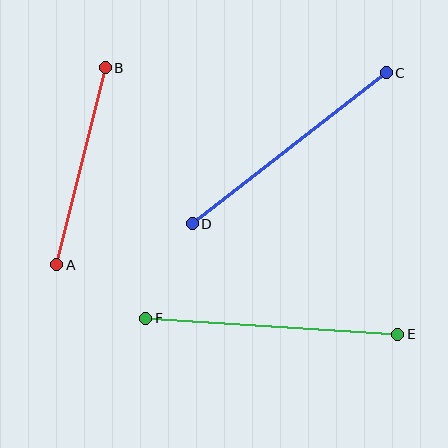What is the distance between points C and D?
The distance is approximately 246 pixels.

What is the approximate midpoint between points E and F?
The midpoint is at approximately (272, 326) pixels.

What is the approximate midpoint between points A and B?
The midpoint is at approximately (81, 166) pixels.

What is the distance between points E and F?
The distance is approximately 253 pixels.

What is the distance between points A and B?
The distance is approximately 203 pixels.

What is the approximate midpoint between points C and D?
The midpoint is at approximately (289, 148) pixels.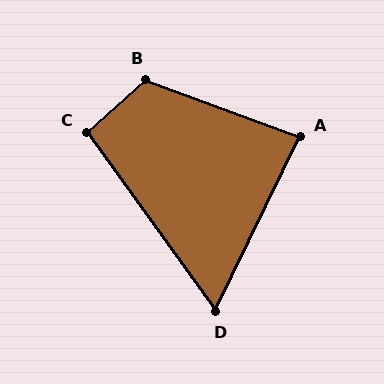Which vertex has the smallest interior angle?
D, at approximately 62 degrees.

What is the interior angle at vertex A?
Approximately 84 degrees (acute).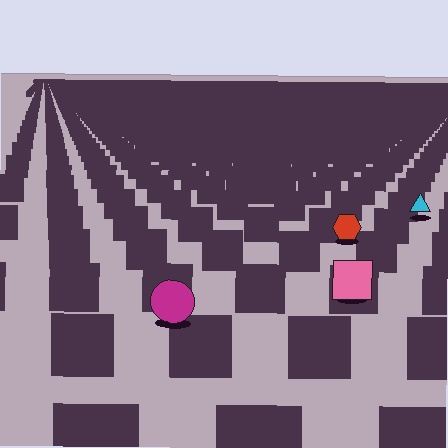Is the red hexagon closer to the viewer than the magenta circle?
No. The magenta circle is closer — you can tell from the texture gradient: the ground texture is coarser near it.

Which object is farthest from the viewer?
The cyan triangle is farthest from the viewer. It appears smaller and the ground texture around it is denser.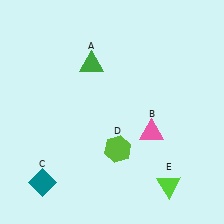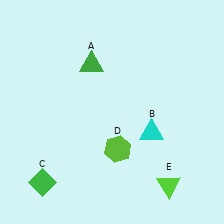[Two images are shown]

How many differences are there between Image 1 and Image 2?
There are 2 differences between the two images.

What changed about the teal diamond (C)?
In Image 1, C is teal. In Image 2, it changed to green.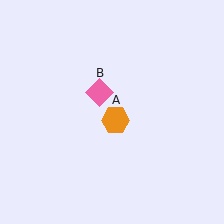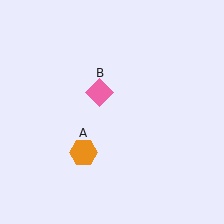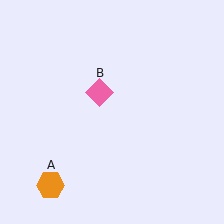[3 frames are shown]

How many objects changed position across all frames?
1 object changed position: orange hexagon (object A).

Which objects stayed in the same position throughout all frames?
Pink diamond (object B) remained stationary.